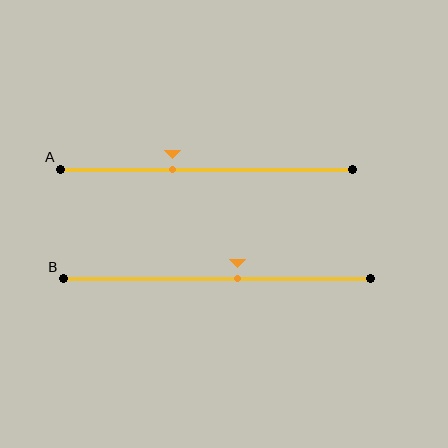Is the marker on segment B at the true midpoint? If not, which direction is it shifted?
No, the marker on segment B is shifted to the right by about 7% of the segment length.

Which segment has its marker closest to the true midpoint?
Segment B has its marker closest to the true midpoint.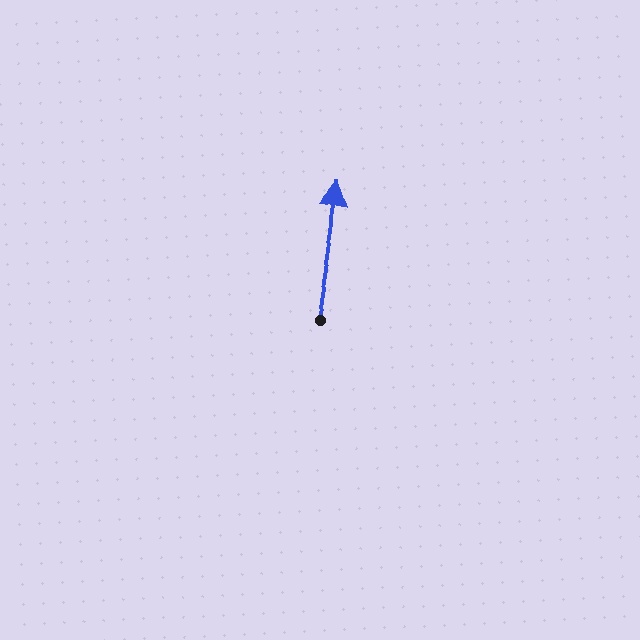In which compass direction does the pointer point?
North.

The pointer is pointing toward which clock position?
Roughly 12 o'clock.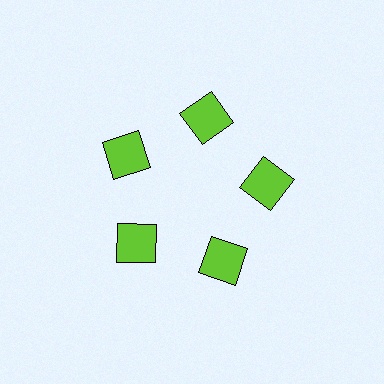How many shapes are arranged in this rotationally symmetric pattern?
There are 5 shapes, arranged in 5 groups of 1.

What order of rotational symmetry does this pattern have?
This pattern has 5-fold rotational symmetry.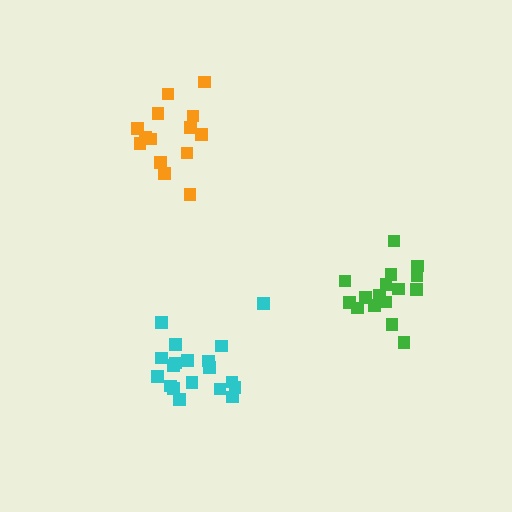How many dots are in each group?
Group 1: 19 dots, Group 2: 14 dots, Group 3: 16 dots (49 total).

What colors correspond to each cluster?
The clusters are colored: cyan, orange, green.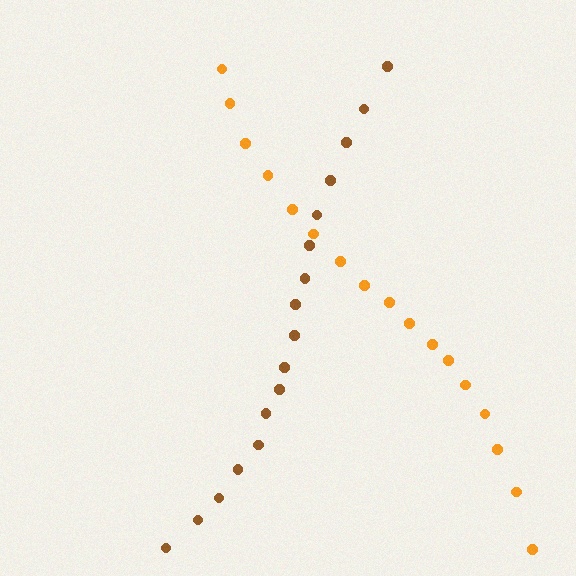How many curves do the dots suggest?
There are 2 distinct paths.